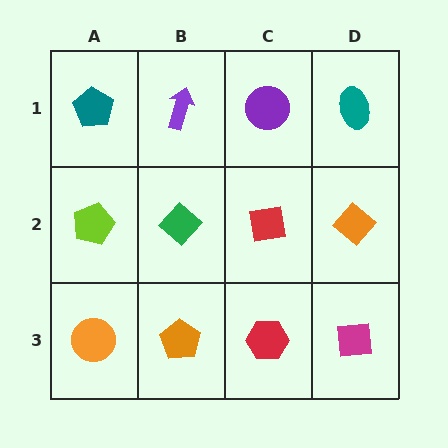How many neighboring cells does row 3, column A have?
2.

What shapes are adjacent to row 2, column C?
A purple circle (row 1, column C), a red hexagon (row 3, column C), a green diamond (row 2, column B), an orange diamond (row 2, column D).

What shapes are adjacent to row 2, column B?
A purple arrow (row 1, column B), an orange pentagon (row 3, column B), a lime pentagon (row 2, column A), a red square (row 2, column C).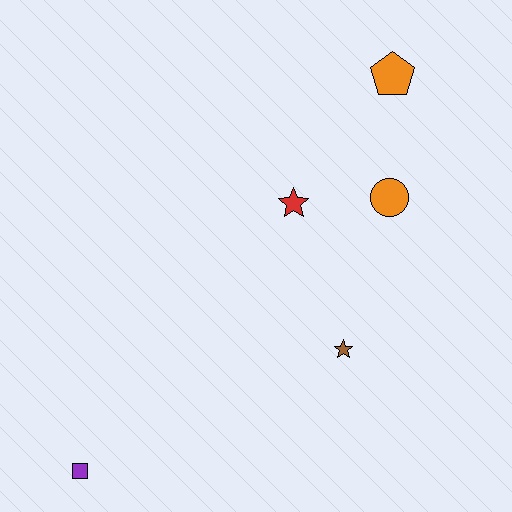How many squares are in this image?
There is 1 square.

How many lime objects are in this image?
There are no lime objects.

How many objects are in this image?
There are 5 objects.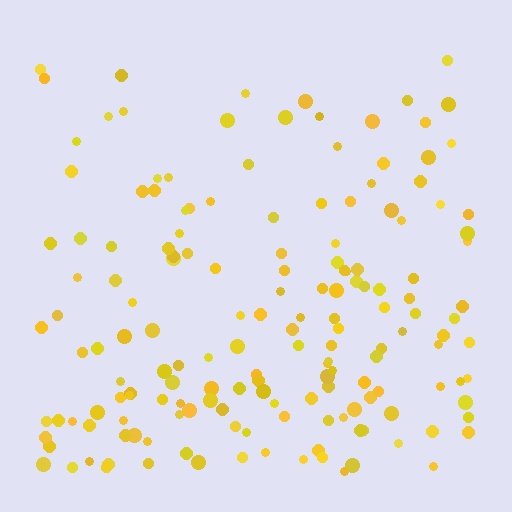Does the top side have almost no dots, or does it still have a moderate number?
Still a moderate number, just noticeably fewer than the bottom.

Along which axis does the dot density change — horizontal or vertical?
Vertical.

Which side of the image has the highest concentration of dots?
The bottom.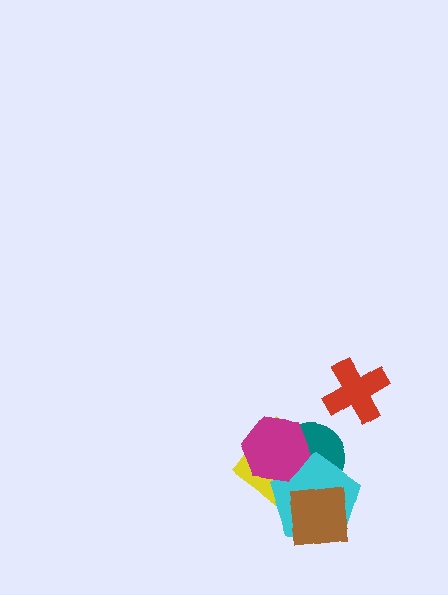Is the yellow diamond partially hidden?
Yes, it is partially covered by another shape.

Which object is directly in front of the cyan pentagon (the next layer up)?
The magenta hexagon is directly in front of the cyan pentagon.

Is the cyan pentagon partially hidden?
Yes, it is partially covered by another shape.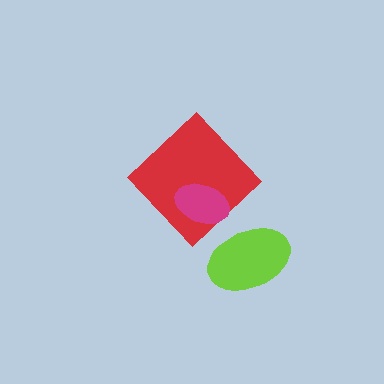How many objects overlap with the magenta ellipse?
1 object overlaps with the magenta ellipse.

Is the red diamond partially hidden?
Yes, it is partially covered by another shape.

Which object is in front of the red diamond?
The magenta ellipse is in front of the red diamond.